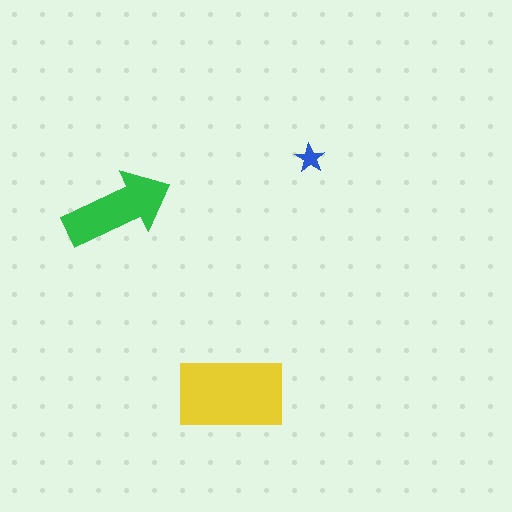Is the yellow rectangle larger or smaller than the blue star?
Larger.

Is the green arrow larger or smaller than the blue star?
Larger.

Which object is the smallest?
The blue star.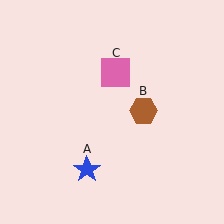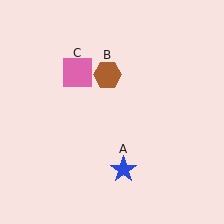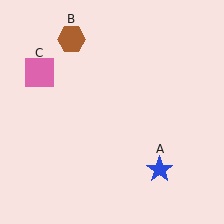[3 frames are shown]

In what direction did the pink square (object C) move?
The pink square (object C) moved left.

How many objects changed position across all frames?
3 objects changed position: blue star (object A), brown hexagon (object B), pink square (object C).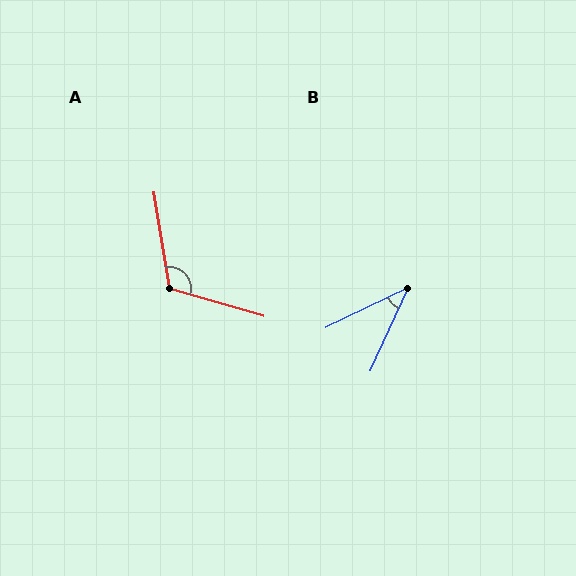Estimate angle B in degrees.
Approximately 39 degrees.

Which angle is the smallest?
B, at approximately 39 degrees.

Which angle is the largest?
A, at approximately 115 degrees.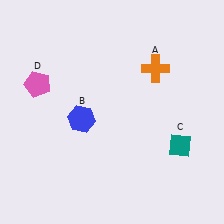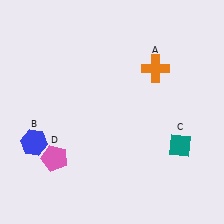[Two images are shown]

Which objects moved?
The objects that moved are: the blue hexagon (B), the pink pentagon (D).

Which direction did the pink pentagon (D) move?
The pink pentagon (D) moved down.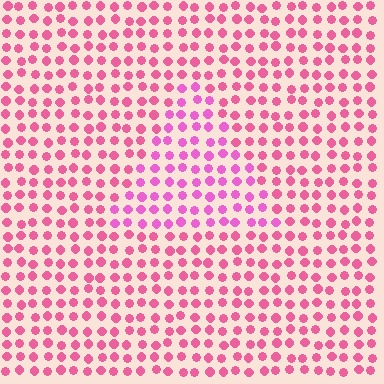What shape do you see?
I see a triangle.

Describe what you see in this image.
The image is filled with small pink elements in a uniform arrangement. A triangle-shaped region is visible where the elements are tinted to a slightly different hue, forming a subtle color boundary.